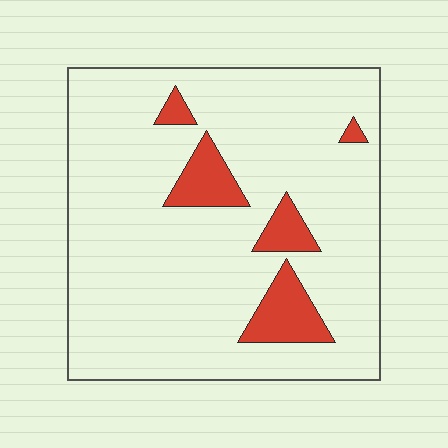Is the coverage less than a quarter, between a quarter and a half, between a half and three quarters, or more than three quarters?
Less than a quarter.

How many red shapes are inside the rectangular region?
5.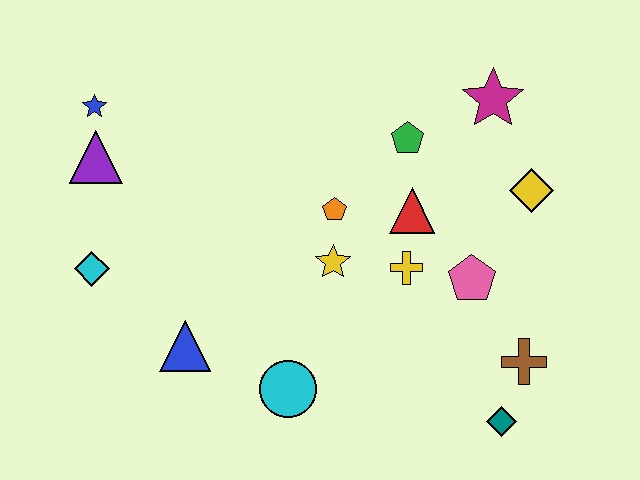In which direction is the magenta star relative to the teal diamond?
The magenta star is above the teal diamond.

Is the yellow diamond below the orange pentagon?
No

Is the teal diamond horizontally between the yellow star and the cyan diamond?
No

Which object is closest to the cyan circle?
The blue triangle is closest to the cyan circle.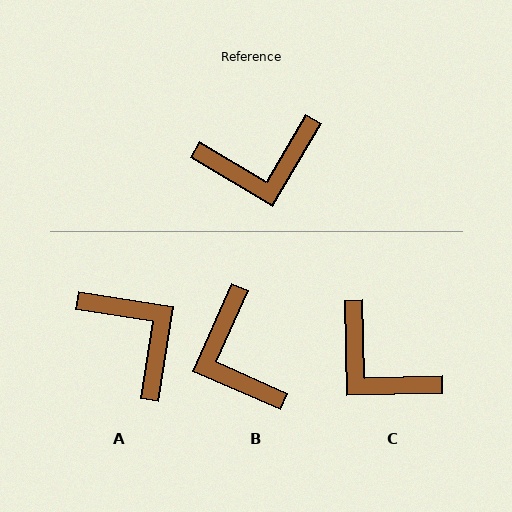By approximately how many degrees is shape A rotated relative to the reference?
Approximately 112 degrees counter-clockwise.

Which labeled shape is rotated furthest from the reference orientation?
A, about 112 degrees away.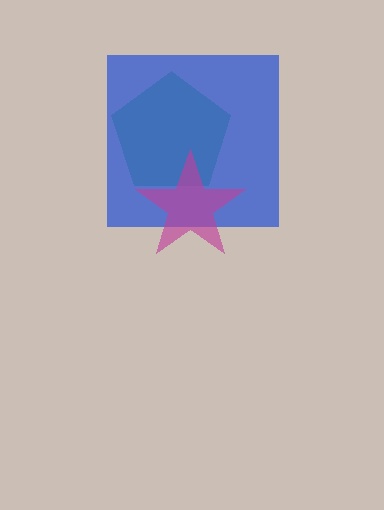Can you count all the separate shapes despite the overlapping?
Yes, there are 3 separate shapes.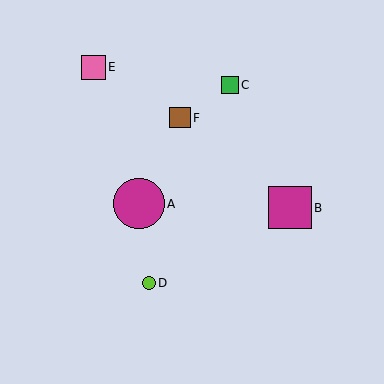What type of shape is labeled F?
Shape F is a brown square.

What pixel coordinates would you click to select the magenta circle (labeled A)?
Click at (139, 204) to select the magenta circle A.